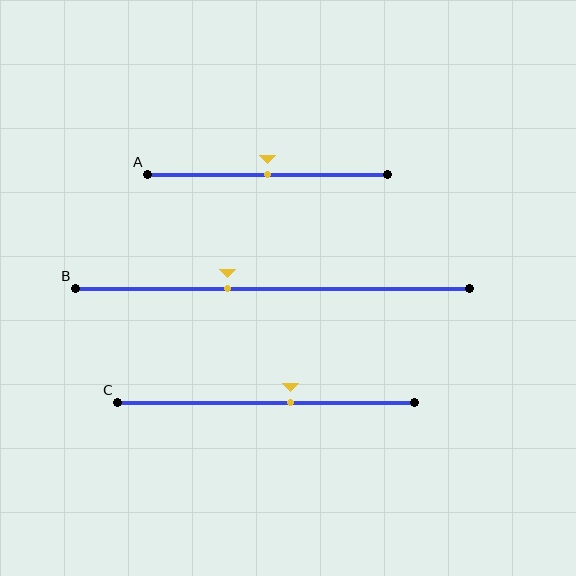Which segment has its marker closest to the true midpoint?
Segment A has its marker closest to the true midpoint.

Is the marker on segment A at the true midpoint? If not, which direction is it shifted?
Yes, the marker on segment A is at the true midpoint.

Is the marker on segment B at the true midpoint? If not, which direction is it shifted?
No, the marker on segment B is shifted to the left by about 12% of the segment length.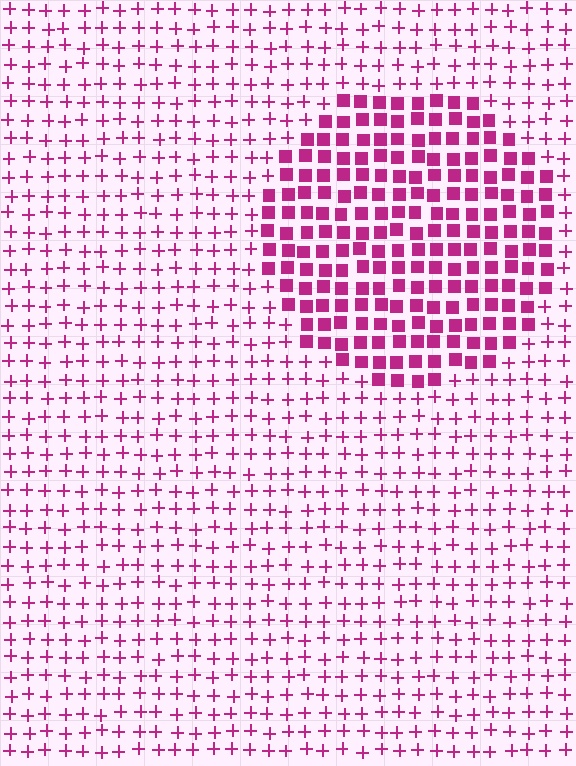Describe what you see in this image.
The image is filled with small magenta elements arranged in a uniform grid. A circle-shaped region contains squares, while the surrounding area contains plus signs. The boundary is defined purely by the change in element shape.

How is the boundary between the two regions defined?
The boundary is defined by a change in element shape: squares inside vs. plus signs outside. All elements share the same color and spacing.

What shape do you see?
I see a circle.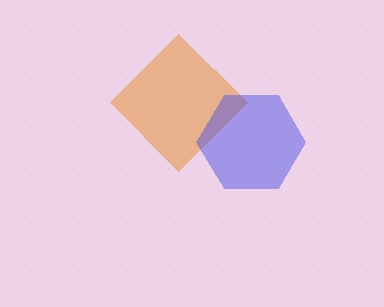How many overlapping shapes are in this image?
There are 2 overlapping shapes in the image.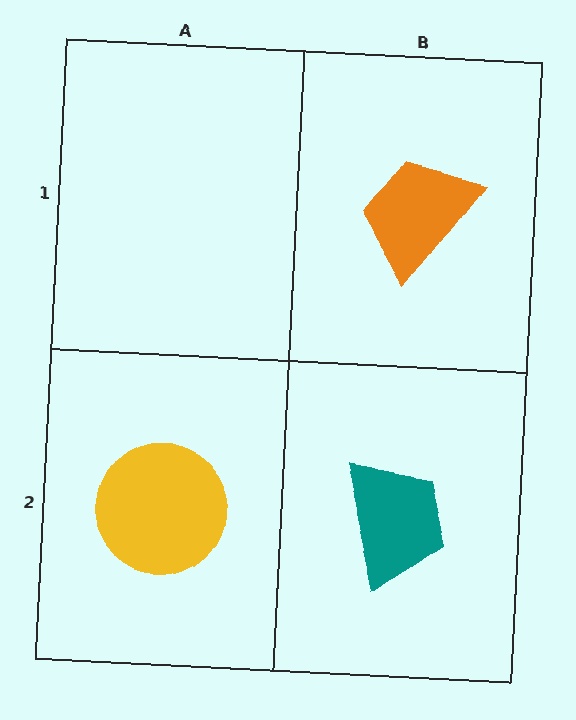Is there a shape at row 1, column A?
No, that cell is empty.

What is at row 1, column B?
An orange trapezoid.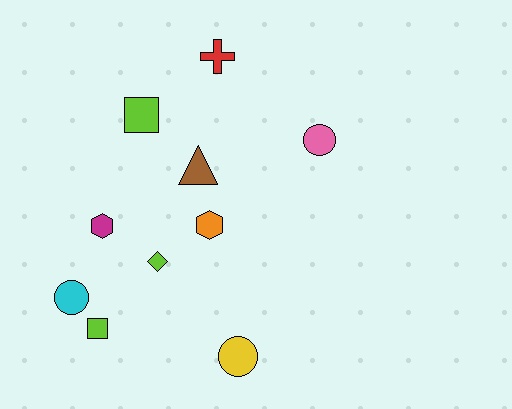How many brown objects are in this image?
There is 1 brown object.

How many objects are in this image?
There are 10 objects.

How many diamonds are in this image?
There is 1 diamond.